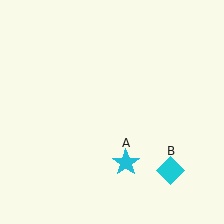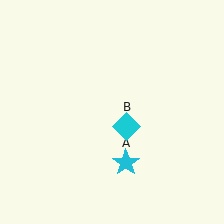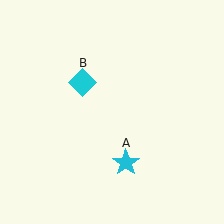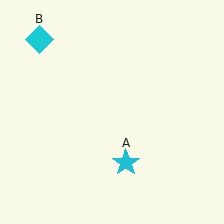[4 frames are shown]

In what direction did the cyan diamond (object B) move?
The cyan diamond (object B) moved up and to the left.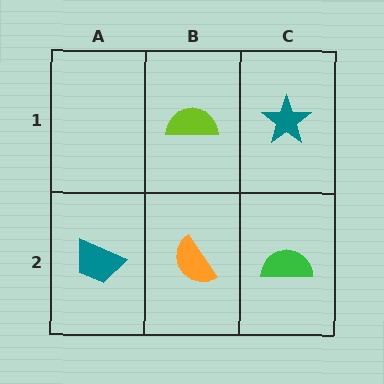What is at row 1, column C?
A teal star.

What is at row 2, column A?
A teal trapezoid.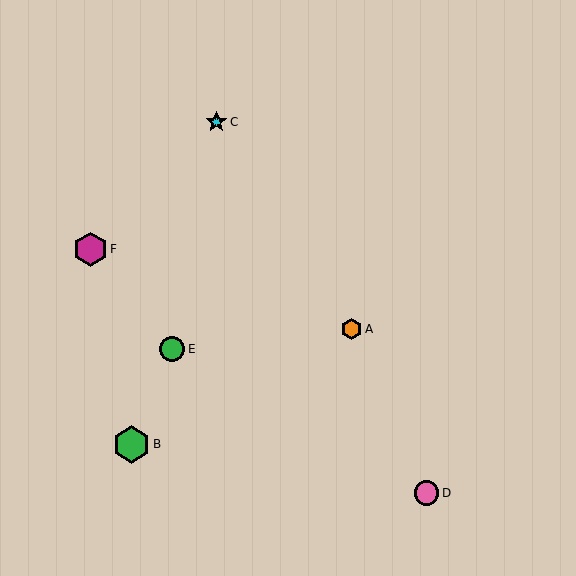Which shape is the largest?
The green hexagon (labeled B) is the largest.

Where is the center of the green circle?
The center of the green circle is at (172, 349).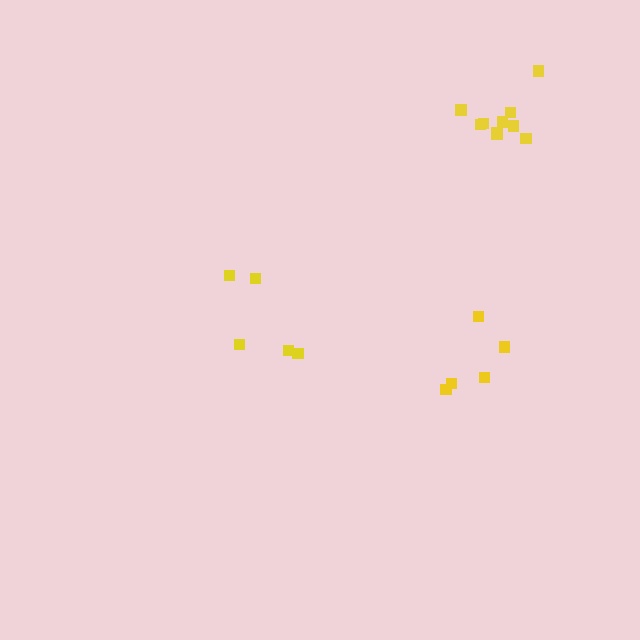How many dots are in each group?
Group 1: 5 dots, Group 2: 11 dots, Group 3: 5 dots (21 total).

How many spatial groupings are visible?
There are 3 spatial groupings.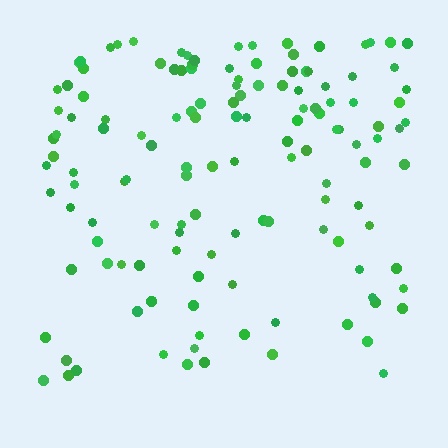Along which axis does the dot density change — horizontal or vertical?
Vertical.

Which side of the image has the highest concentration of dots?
The top.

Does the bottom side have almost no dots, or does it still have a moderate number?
Still a moderate number, just noticeably fewer than the top.